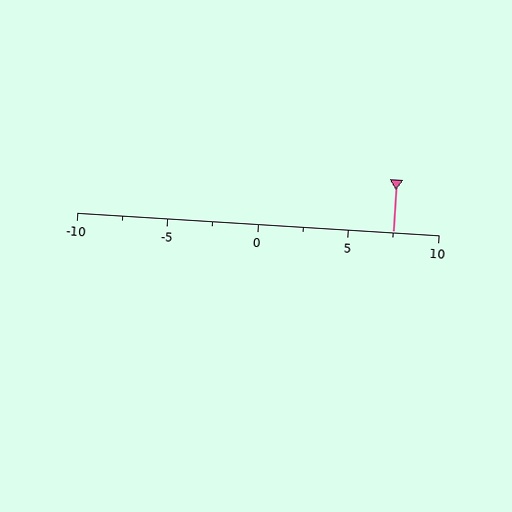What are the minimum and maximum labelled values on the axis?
The axis runs from -10 to 10.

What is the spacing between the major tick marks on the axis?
The major ticks are spaced 5 apart.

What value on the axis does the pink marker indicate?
The marker indicates approximately 7.5.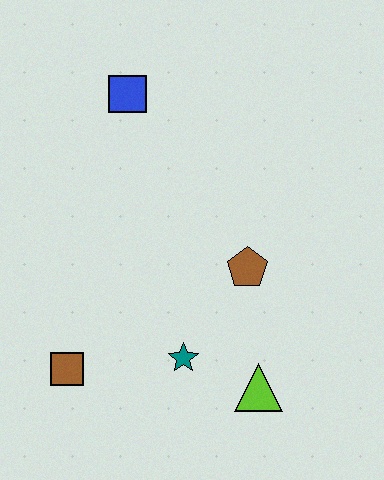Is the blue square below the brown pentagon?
No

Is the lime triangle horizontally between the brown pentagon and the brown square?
No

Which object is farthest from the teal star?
The blue square is farthest from the teal star.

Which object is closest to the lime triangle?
The teal star is closest to the lime triangle.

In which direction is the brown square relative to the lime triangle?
The brown square is to the left of the lime triangle.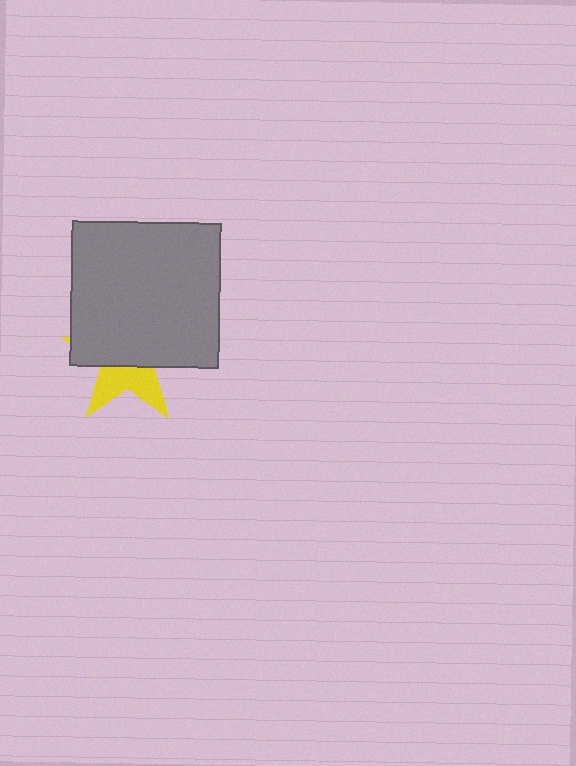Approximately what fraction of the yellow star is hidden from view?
Roughly 60% of the yellow star is hidden behind the gray rectangle.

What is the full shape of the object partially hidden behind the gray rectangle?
The partially hidden object is a yellow star.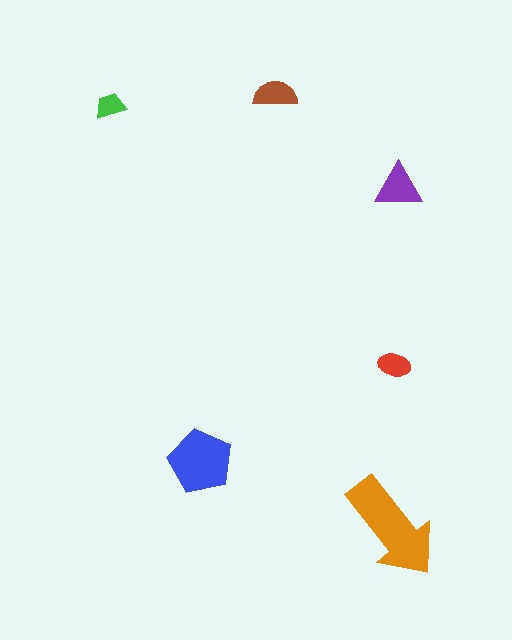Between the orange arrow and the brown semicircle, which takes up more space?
The orange arrow.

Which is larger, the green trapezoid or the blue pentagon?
The blue pentagon.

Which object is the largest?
The orange arrow.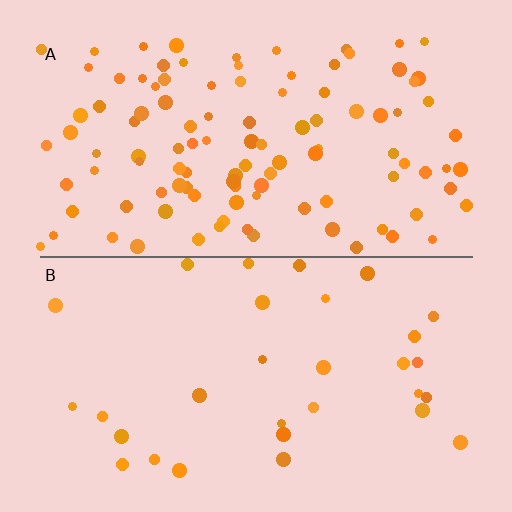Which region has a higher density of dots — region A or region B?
A (the top).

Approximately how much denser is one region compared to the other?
Approximately 3.5× — region A over region B.